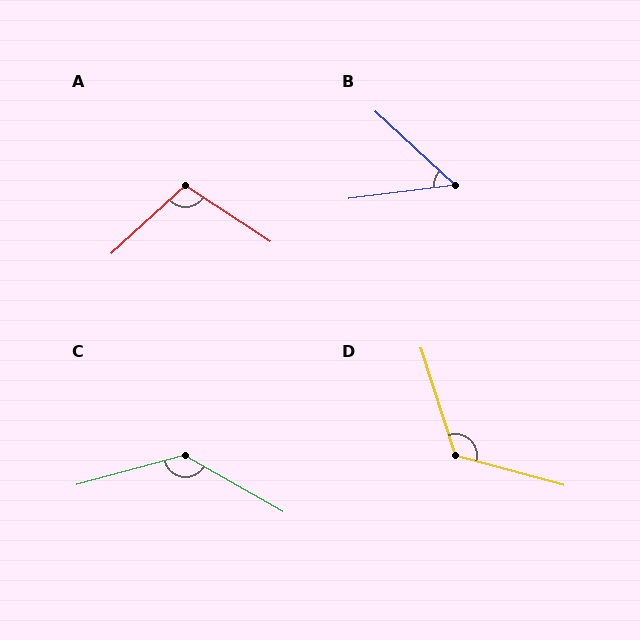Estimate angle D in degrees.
Approximately 123 degrees.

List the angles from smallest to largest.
B (50°), A (104°), D (123°), C (135°).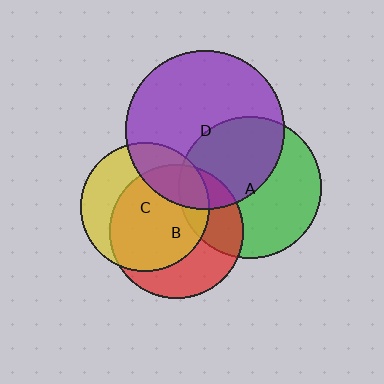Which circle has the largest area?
Circle D (purple).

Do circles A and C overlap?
Yes.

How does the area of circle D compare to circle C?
Approximately 1.5 times.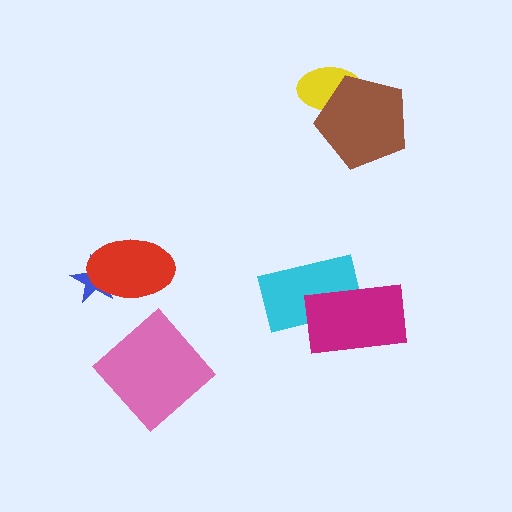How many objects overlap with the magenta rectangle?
1 object overlaps with the magenta rectangle.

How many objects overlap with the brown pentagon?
1 object overlaps with the brown pentagon.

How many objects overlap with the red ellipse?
1 object overlaps with the red ellipse.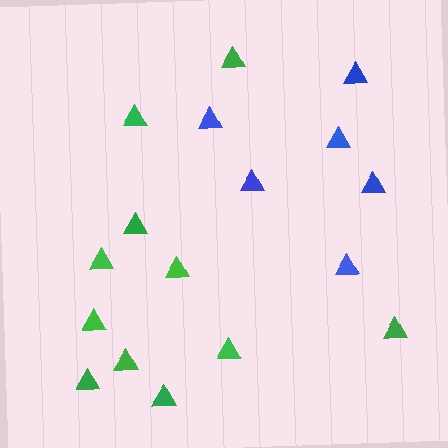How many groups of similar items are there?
There are 2 groups: one group of blue triangles (6) and one group of green triangles (11).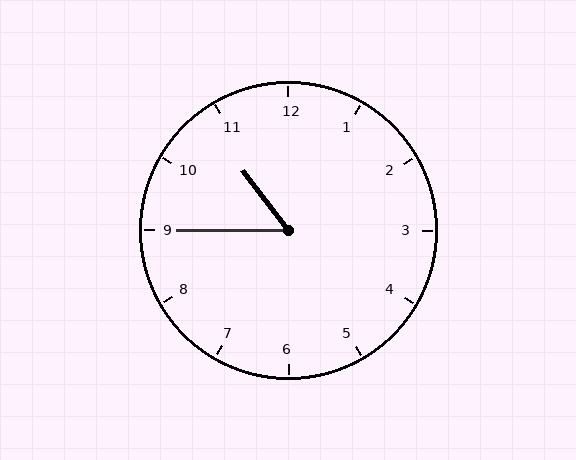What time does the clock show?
10:45.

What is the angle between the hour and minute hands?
Approximately 52 degrees.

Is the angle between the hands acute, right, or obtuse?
It is acute.